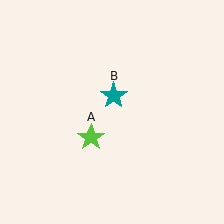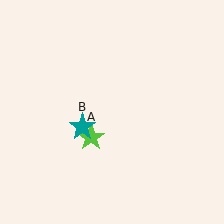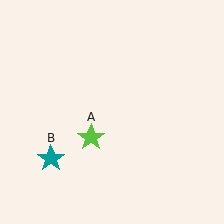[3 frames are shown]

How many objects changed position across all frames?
1 object changed position: teal star (object B).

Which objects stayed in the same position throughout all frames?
Lime star (object A) remained stationary.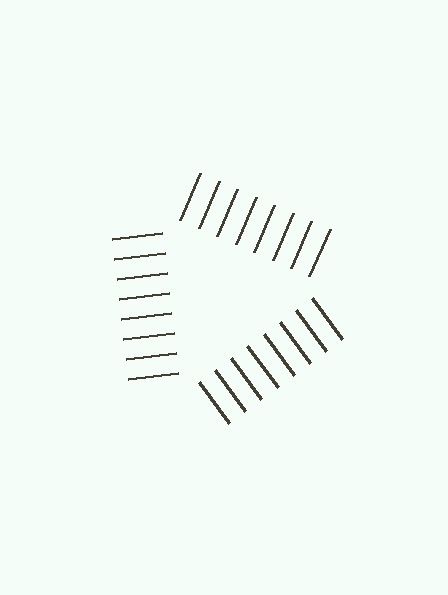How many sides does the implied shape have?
3 sides — the line-ends trace a triangle.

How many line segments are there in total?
24 — 8 along each of the 3 edges.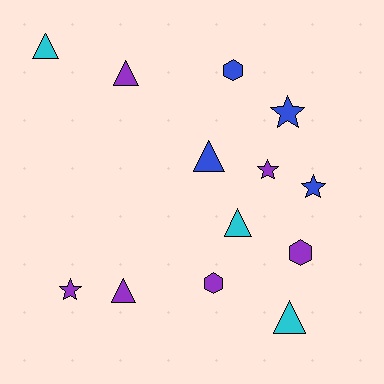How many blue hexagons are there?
There is 1 blue hexagon.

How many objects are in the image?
There are 13 objects.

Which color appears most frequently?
Purple, with 6 objects.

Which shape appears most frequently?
Triangle, with 6 objects.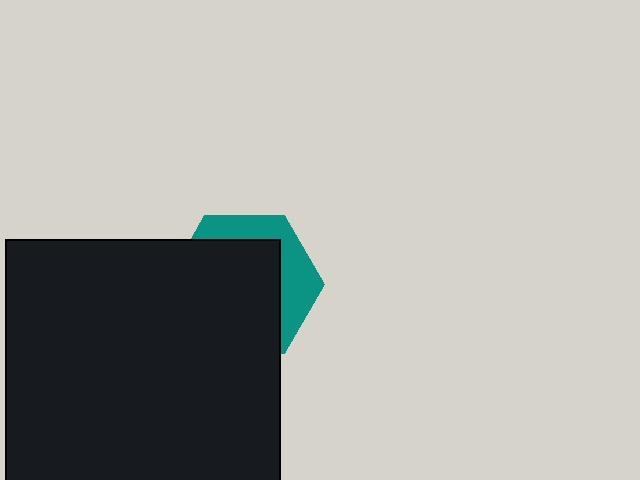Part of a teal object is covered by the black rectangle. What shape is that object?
It is a hexagon.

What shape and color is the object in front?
The object in front is a black rectangle.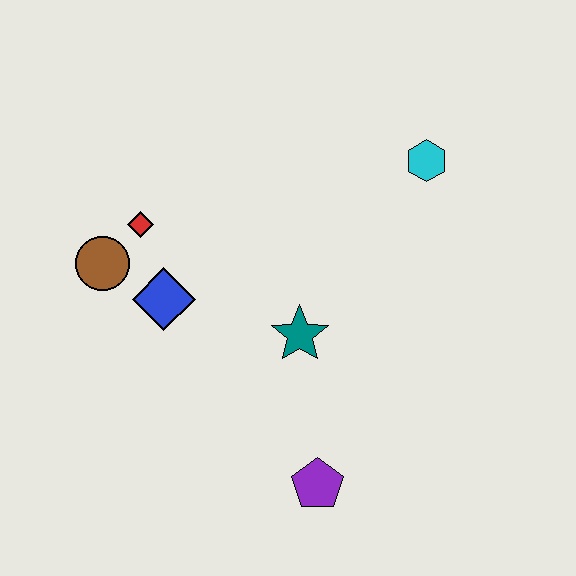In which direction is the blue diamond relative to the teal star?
The blue diamond is to the left of the teal star.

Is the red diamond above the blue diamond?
Yes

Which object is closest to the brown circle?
The red diamond is closest to the brown circle.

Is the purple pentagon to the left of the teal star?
No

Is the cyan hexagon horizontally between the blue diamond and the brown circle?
No